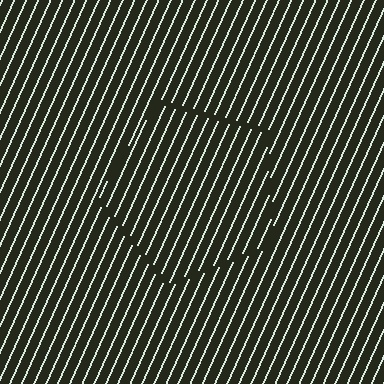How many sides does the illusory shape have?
5 sides — the line-ends trace a pentagon.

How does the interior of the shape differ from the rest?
The interior of the shape contains the same grating, shifted by half a period — the contour is defined by the phase discontinuity where line-ends from the inner and outer gratings abut.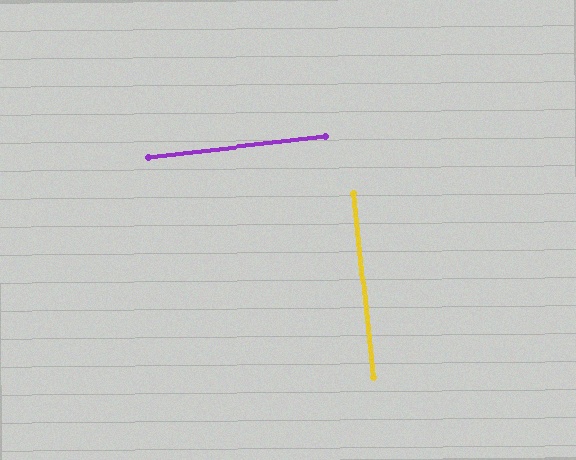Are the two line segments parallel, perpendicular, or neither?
Perpendicular — they meet at approximately 89°.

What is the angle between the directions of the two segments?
Approximately 89 degrees.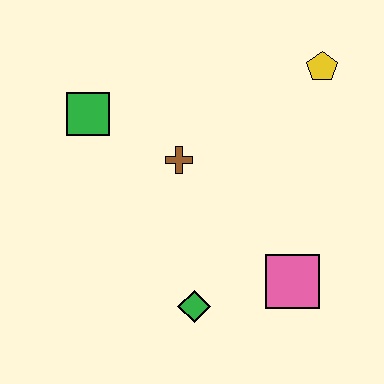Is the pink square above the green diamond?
Yes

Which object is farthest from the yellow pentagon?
The green diamond is farthest from the yellow pentagon.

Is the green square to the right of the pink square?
No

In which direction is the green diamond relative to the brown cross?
The green diamond is below the brown cross.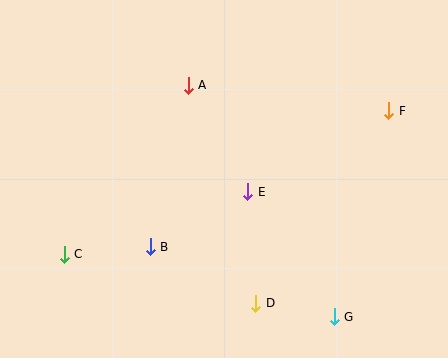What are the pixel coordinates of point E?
Point E is at (248, 192).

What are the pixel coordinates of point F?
Point F is at (389, 111).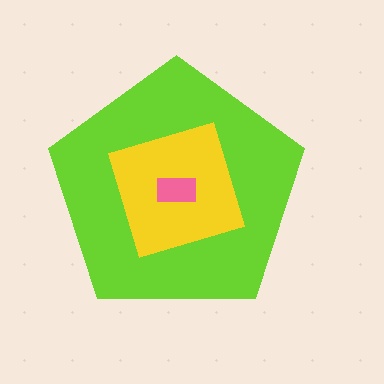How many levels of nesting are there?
3.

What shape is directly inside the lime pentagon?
The yellow diamond.